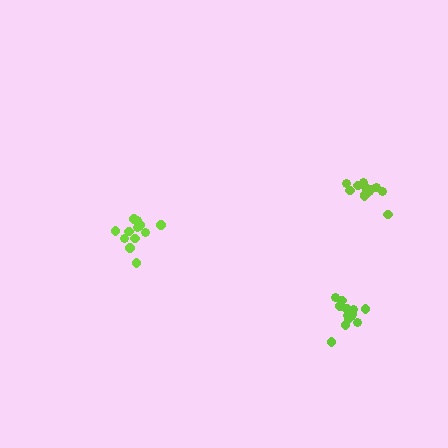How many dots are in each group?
Group 1: 16 dots, Group 2: 12 dots, Group 3: 15 dots (43 total).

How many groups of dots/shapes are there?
There are 3 groups.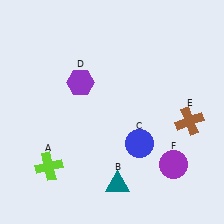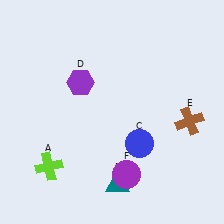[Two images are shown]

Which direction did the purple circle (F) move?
The purple circle (F) moved left.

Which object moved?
The purple circle (F) moved left.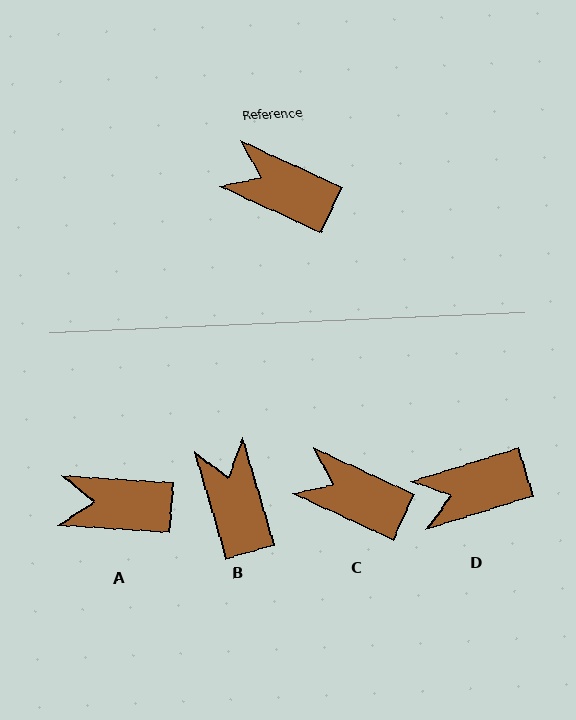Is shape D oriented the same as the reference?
No, it is off by about 42 degrees.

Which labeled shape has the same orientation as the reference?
C.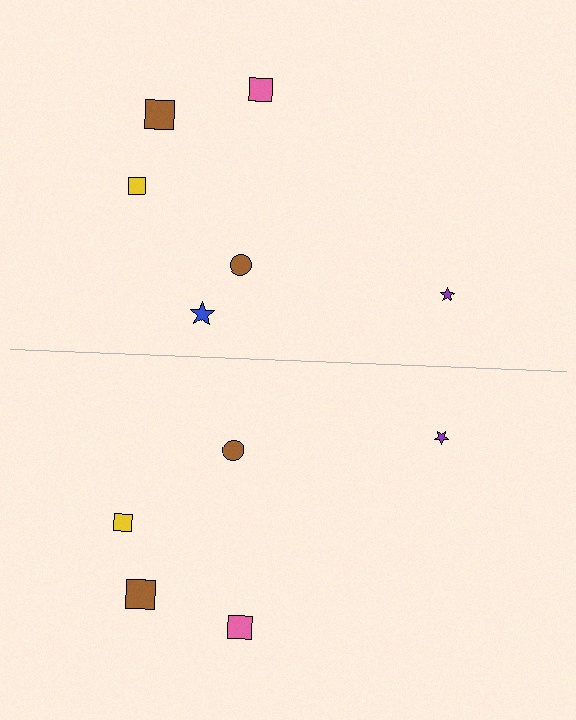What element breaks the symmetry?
A blue star is missing from the bottom side.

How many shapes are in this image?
There are 11 shapes in this image.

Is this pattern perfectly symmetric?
No, the pattern is not perfectly symmetric. A blue star is missing from the bottom side.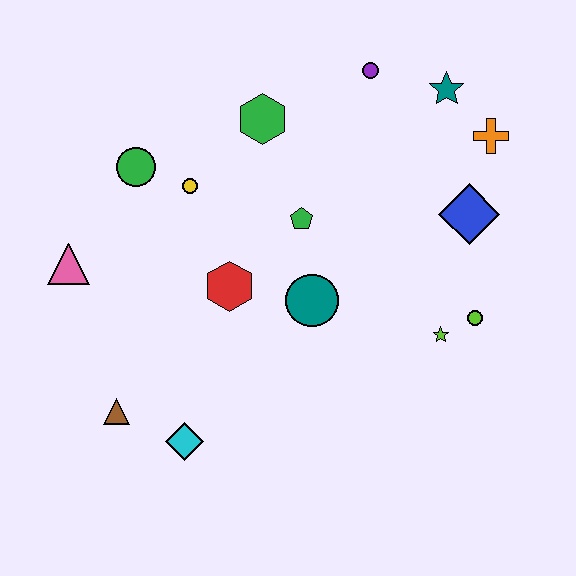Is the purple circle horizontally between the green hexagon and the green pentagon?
No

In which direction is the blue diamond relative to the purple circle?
The blue diamond is below the purple circle.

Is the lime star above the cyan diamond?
Yes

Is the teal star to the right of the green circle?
Yes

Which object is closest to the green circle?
The yellow circle is closest to the green circle.